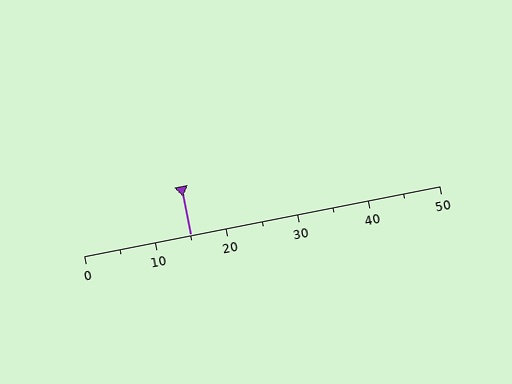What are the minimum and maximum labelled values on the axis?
The axis runs from 0 to 50.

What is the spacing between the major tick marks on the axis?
The major ticks are spaced 10 apart.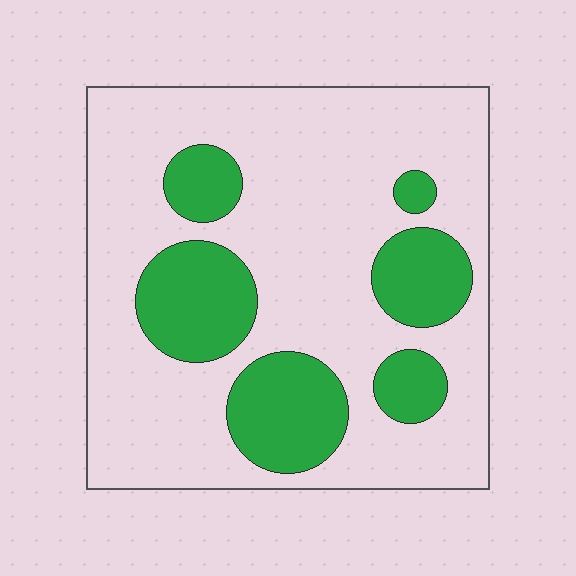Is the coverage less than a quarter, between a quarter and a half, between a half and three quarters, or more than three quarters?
Between a quarter and a half.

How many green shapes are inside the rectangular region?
6.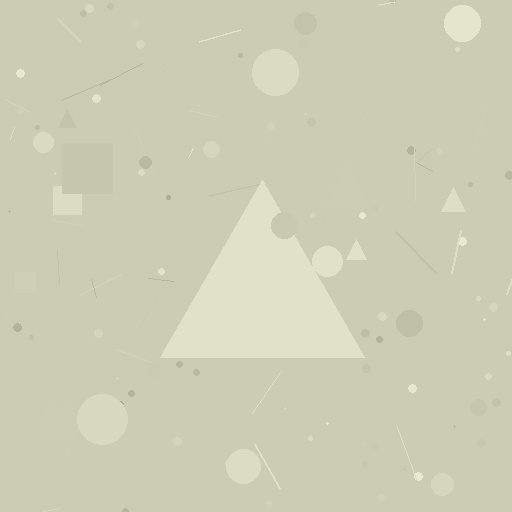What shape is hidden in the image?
A triangle is hidden in the image.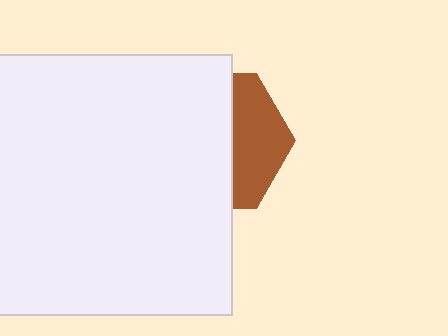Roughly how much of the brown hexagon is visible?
A small part of it is visible (roughly 36%).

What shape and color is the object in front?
The object in front is a white rectangle.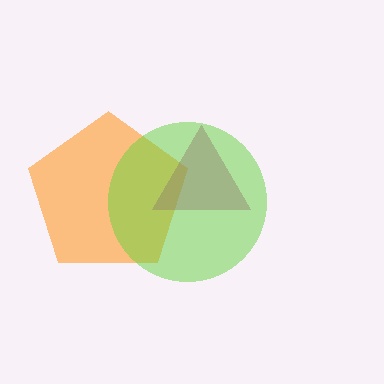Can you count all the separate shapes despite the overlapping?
Yes, there are 3 separate shapes.